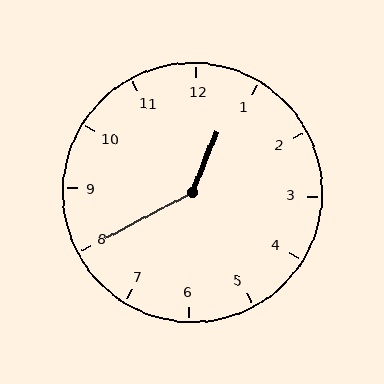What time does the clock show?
12:40.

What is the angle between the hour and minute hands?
Approximately 140 degrees.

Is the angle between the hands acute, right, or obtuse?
It is obtuse.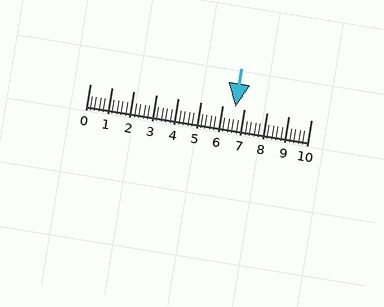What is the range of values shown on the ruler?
The ruler shows values from 0 to 10.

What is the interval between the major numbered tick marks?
The major tick marks are spaced 1 units apart.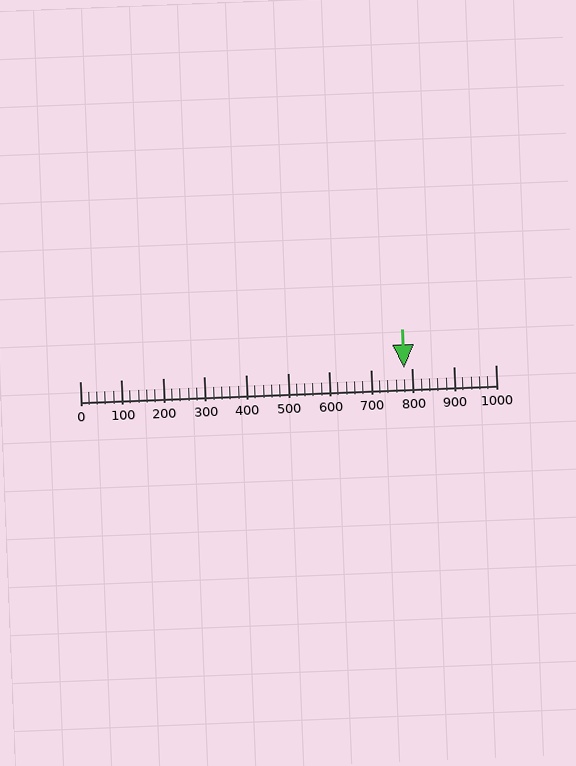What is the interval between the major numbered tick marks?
The major tick marks are spaced 100 units apart.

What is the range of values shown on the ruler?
The ruler shows values from 0 to 1000.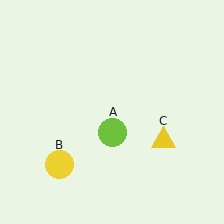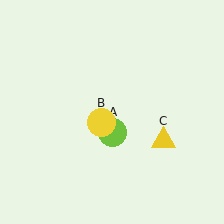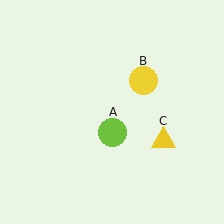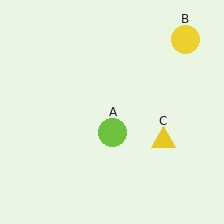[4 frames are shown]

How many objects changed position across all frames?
1 object changed position: yellow circle (object B).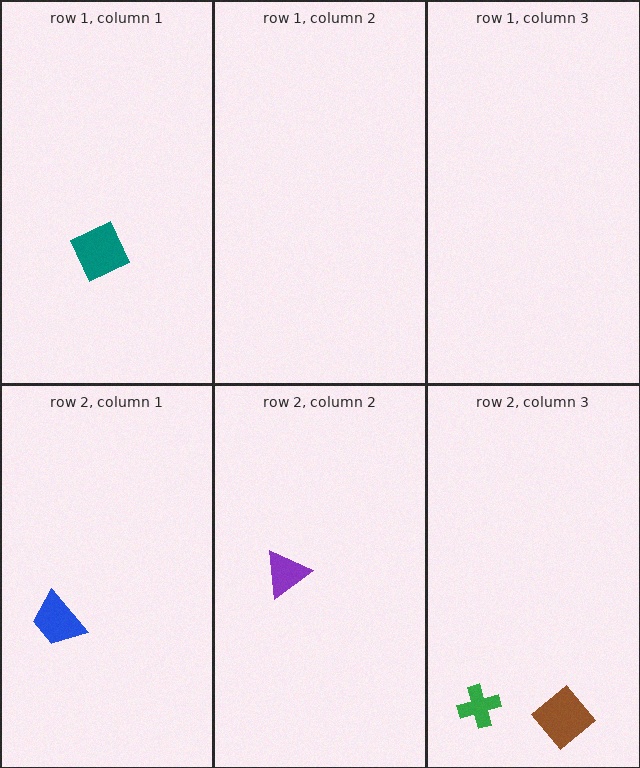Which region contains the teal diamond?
The row 1, column 1 region.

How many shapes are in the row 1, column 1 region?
1.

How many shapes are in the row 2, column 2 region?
1.